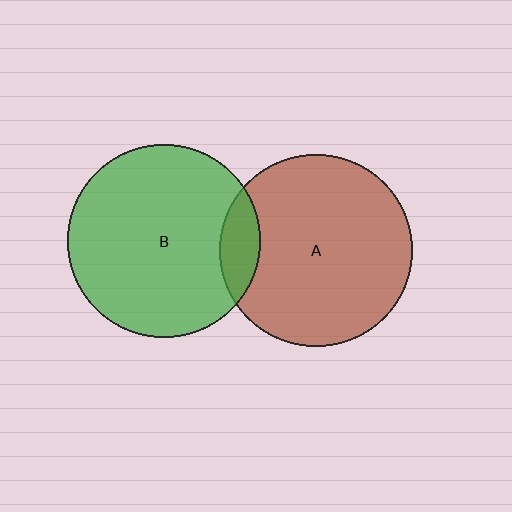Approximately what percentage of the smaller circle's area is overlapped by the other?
Approximately 10%.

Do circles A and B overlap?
Yes.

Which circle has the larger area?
Circle A (brown).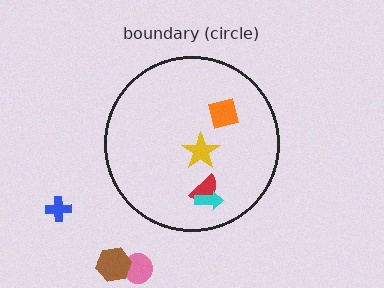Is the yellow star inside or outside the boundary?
Inside.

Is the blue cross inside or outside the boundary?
Outside.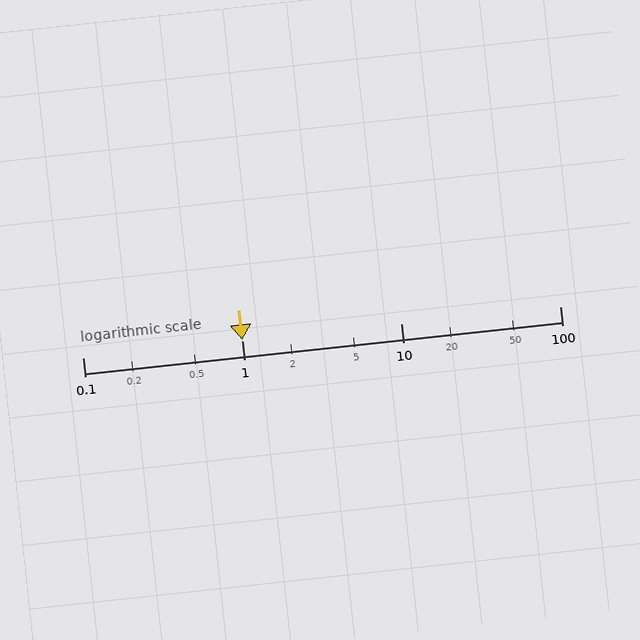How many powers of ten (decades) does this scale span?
The scale spans 3 decades, from 0.1 to 100.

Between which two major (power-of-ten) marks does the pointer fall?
The pointer is between 1 and 10.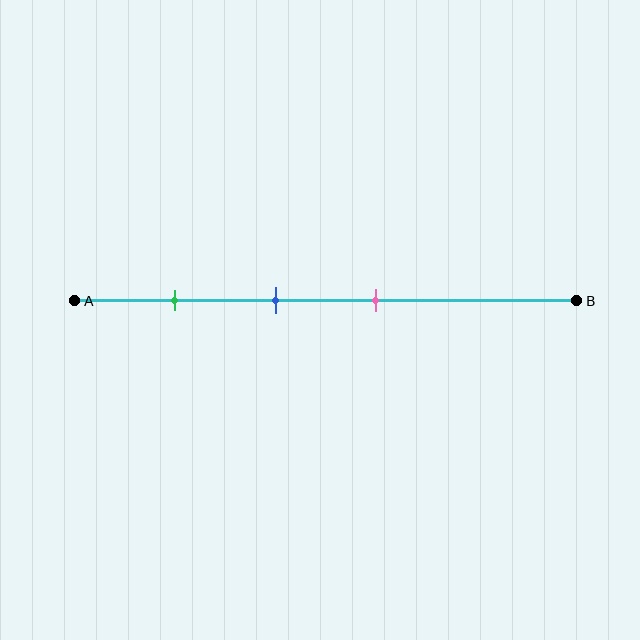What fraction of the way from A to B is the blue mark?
The blue mark is approximately 40% (0.4) of the way from A to B.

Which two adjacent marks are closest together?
The blue and pink marks are the closest adjacent pair.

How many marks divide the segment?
There are 3 marks dividing the segment.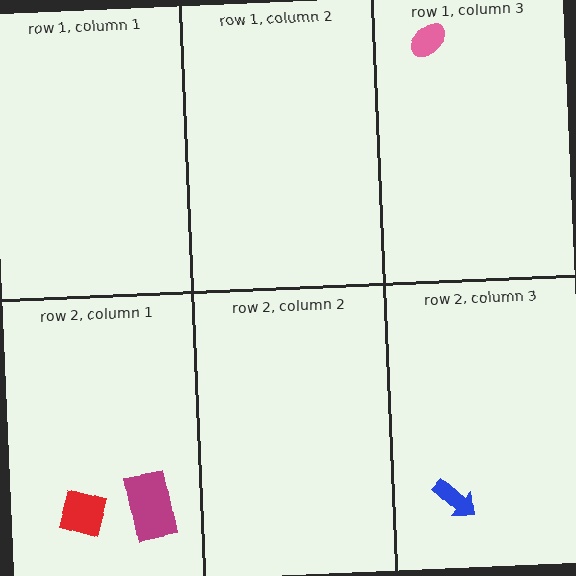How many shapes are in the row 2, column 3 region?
1.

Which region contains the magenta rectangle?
The row 2, column 1 region.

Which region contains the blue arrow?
The row 2, column 3 region.